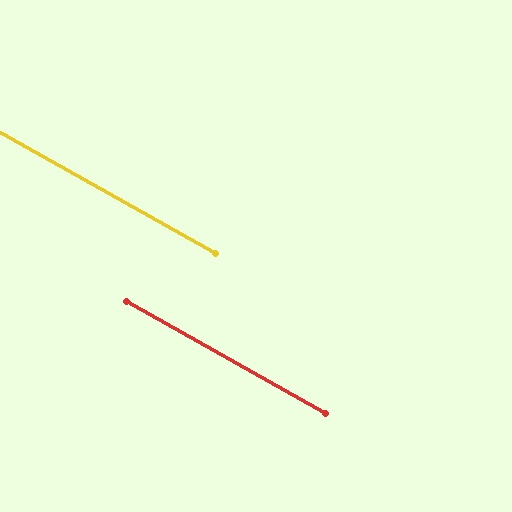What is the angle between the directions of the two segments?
Approximately 0 degrees.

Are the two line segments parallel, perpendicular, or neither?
Parallel — their directions differ by only 0.2°.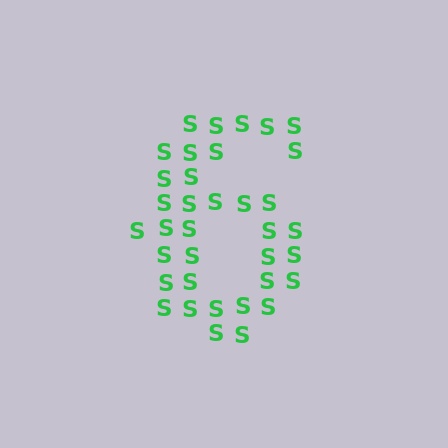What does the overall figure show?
The overall figure shows the digit 6.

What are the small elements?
The small elements are letter S's.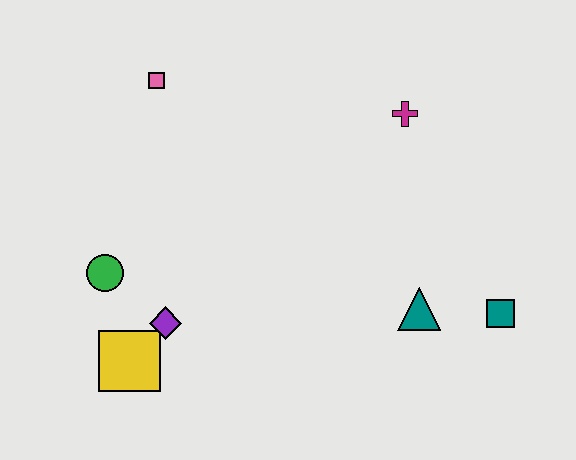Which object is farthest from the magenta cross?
The yellow square is farthest from the magenta cross.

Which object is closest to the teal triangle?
The teal square is closest to the teal triangle.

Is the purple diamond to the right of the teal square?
No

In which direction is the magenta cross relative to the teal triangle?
The magenta cross is above the teal triangle.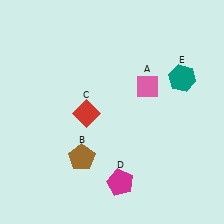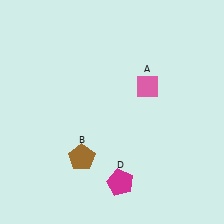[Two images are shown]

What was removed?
The red diamond (C), the teal hexagon (E) were removed in Image 2.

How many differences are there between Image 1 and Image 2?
There are 2 differences between the two images.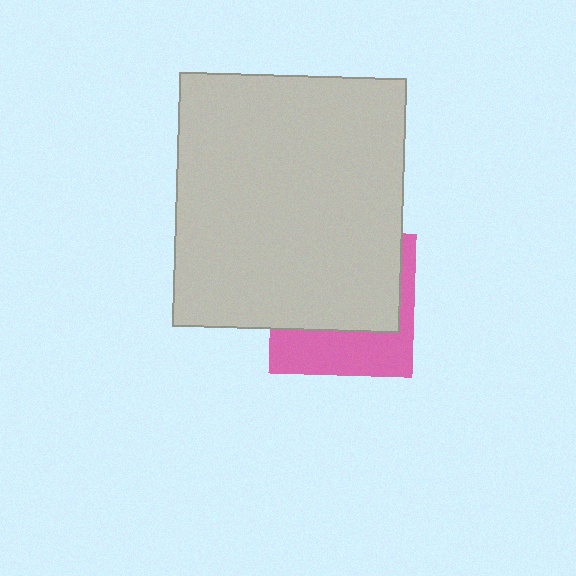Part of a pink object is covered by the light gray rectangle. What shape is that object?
It is a square.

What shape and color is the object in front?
The object in front is a light gray rectangle.